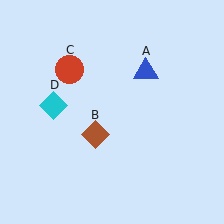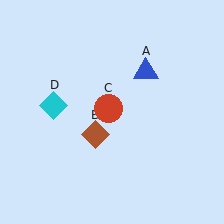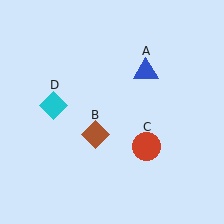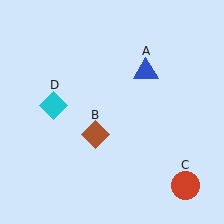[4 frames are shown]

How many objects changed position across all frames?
1 object changed position: red circle (object C).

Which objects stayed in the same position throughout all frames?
Blue triangle (object A) and brown diamond (object B) and cyan diamond (object D) remained stationary.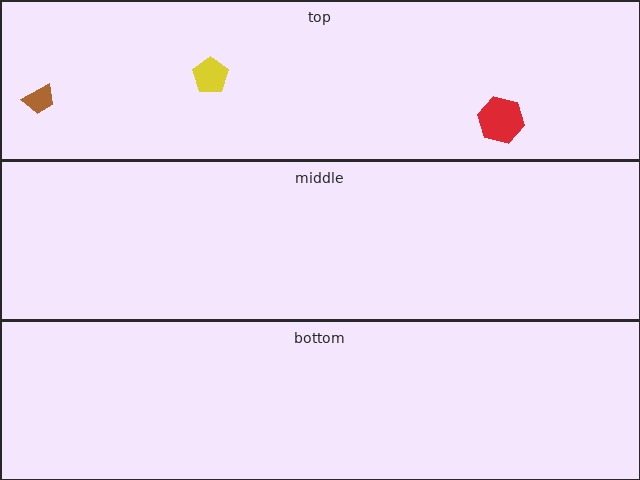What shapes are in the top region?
The yellow pentagon, the brown trapezoid, the red hexagon.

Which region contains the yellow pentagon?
The top region.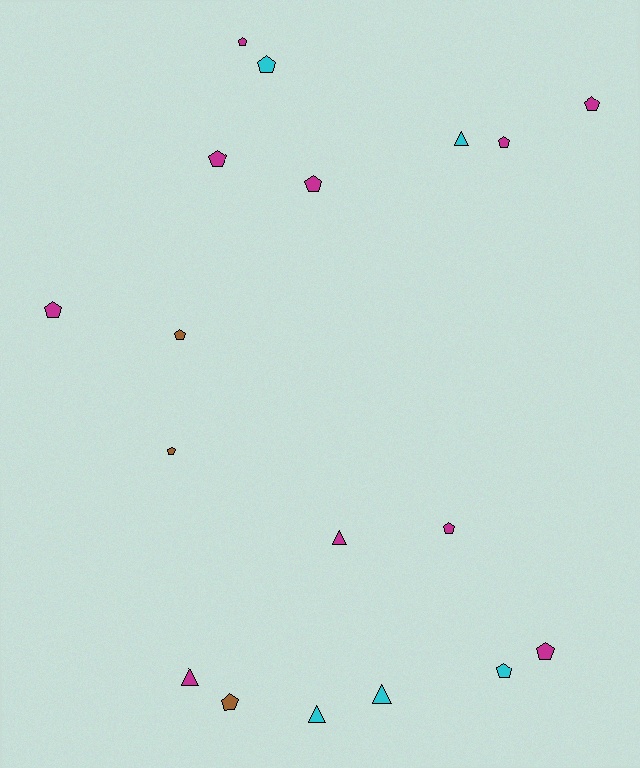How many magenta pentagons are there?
There are 8 magenta pentagons.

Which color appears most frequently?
Magenta, with 10 objects.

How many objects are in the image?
There are 18 objects.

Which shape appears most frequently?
Pentagon, with 13 objects.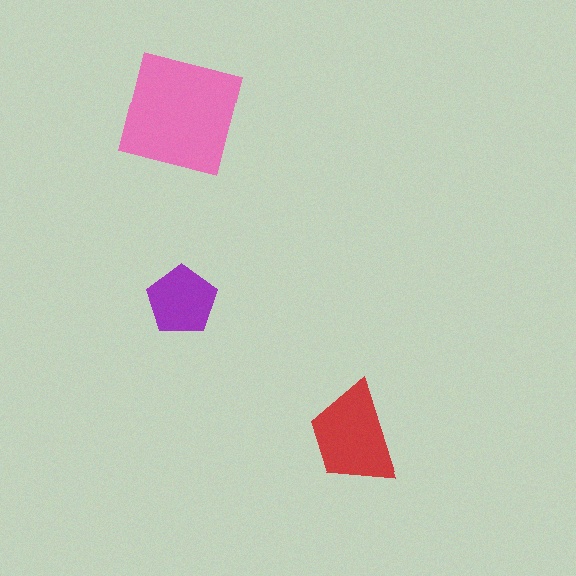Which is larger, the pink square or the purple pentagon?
The pink square.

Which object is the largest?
The pink square.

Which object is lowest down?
The red trapezoid is bottommost.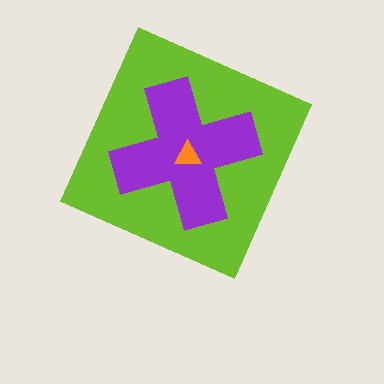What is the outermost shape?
The lime diamond.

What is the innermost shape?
The orange triangle.